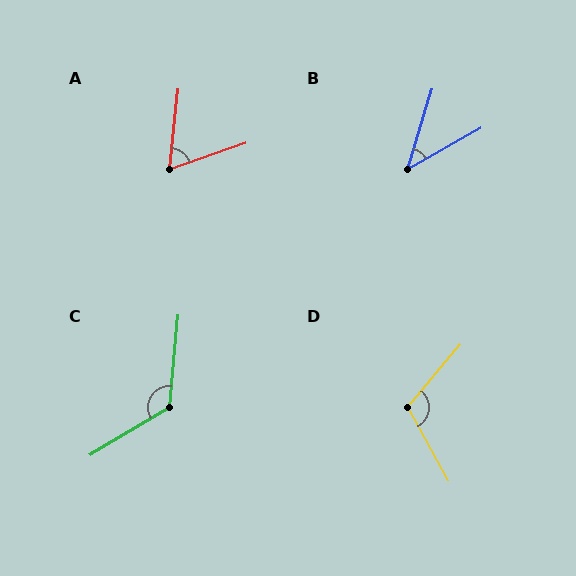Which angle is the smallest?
B, at approximately 43 degrees.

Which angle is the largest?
C, at approximately 126 degrees.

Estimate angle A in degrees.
Approximately 65 degrees.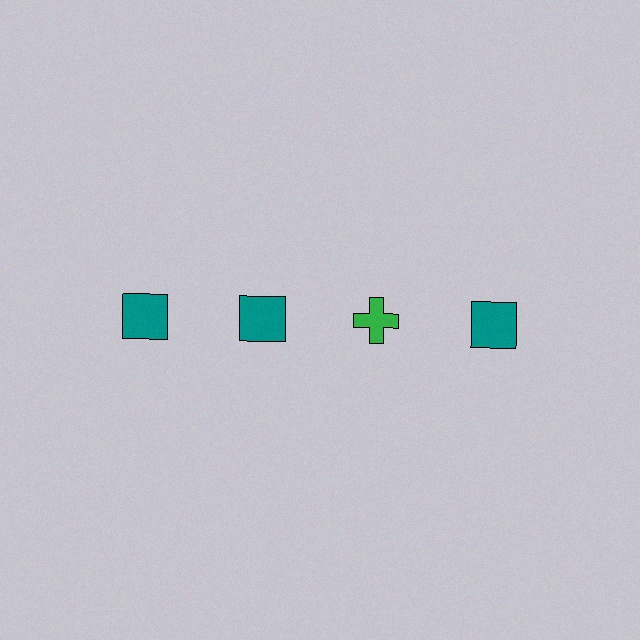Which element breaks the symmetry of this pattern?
The green cross in the top row, center column breaks the symmetry. All other shapes are teal squares.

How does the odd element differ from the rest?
It differs in both color (green instead of teal) and shape (cross instead of square).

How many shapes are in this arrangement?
There are 4 shapes arranged in a grid pattern.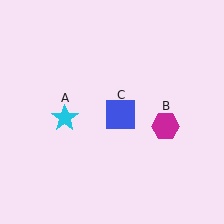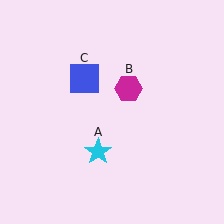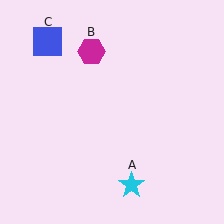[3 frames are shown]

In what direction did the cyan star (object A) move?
The cyan star (object A) moved down and to the right.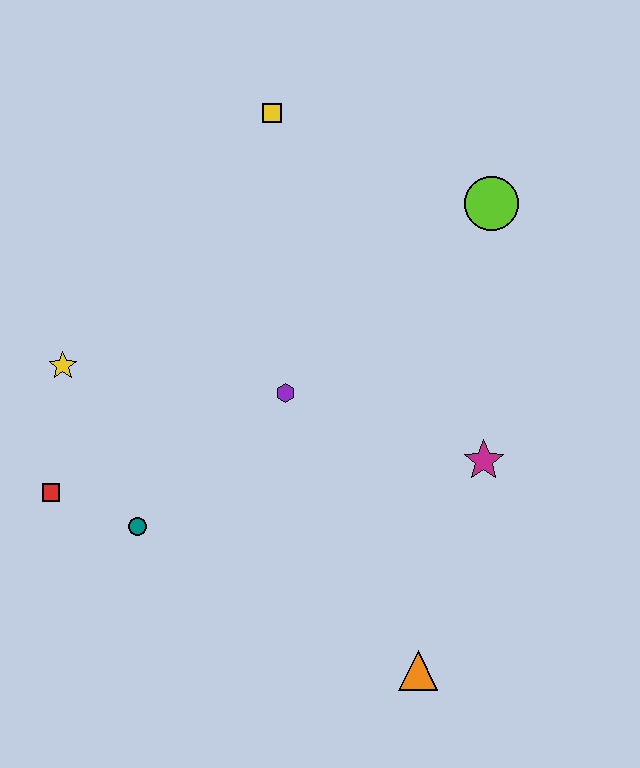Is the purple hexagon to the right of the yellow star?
Yes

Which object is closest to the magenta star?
The purple hexagon is closest to the magenta star.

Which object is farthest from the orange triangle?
The yellow square is farthest from the orange triangle.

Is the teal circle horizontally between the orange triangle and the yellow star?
Yes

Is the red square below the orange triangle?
No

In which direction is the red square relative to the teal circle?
The red square is to the left of the teal circle.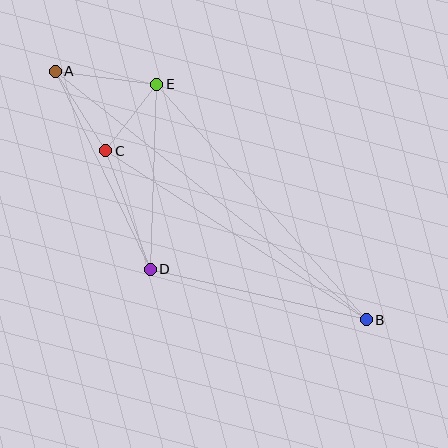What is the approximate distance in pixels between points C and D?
The distance between C and D is approximately 127 pixels.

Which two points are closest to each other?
Points C and E are closest to each other.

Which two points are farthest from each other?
Points A and B are farthest from each other.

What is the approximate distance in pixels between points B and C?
The distance between B and C is approximately 310 pixels.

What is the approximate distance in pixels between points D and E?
The distance between D and E is approximately 185 pixels.